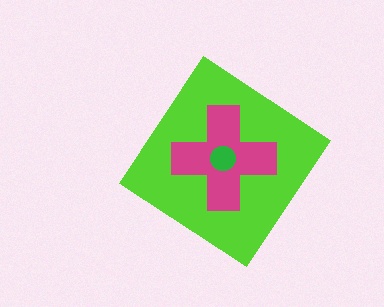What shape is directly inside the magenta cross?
The green circle.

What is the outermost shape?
The lime diamond.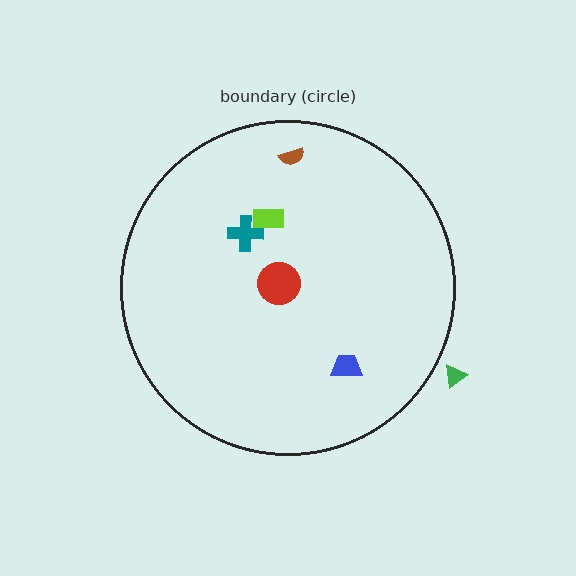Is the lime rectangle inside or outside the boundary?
Inside.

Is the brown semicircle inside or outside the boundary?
Inside.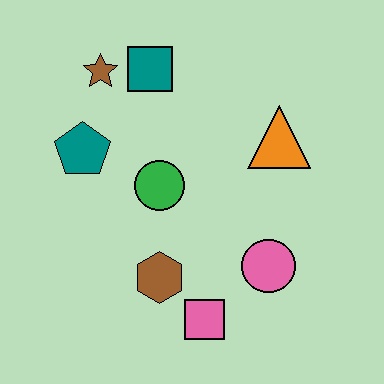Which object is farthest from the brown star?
The pink square is farthest from the brown star.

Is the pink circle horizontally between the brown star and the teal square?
No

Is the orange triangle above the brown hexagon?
Yes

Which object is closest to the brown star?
The teal square is closest to the brown star.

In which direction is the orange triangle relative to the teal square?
The orange triangle is to the right of the teal square.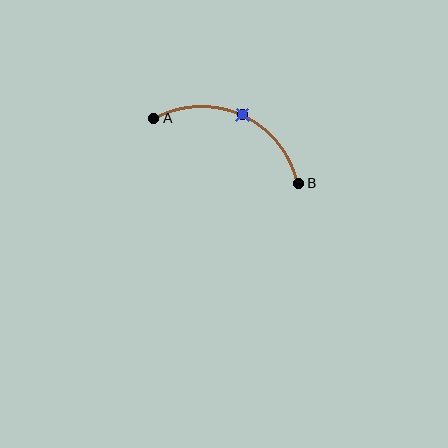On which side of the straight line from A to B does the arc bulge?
The arc bulges above the straight line connecting A and B.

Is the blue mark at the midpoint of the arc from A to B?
Yes. The blue mark lies on the arc at equal arc-length from both A and B — it is the arc midpoint.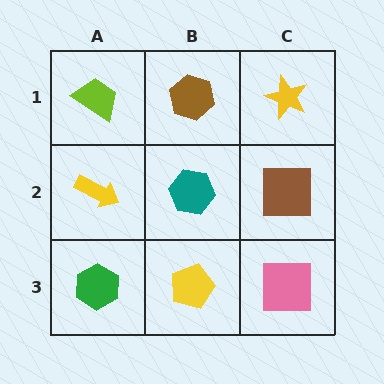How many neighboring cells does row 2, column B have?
4.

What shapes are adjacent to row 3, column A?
A yellow arrow (row 2, column A), a yellow pentagon (row 3, column B).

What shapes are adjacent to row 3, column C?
A brown square (row 2, column C), a yellow pentagon (row 3, column B).